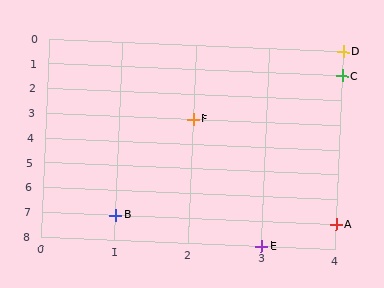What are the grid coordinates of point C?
Point C is at grid coordinates (4, 1).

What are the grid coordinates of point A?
Point A is at grid coordinates (4, 7).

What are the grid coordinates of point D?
Point D is at grid coordinates (4, 0).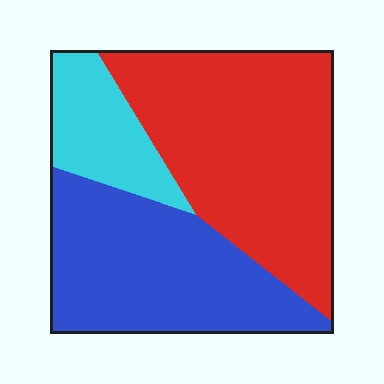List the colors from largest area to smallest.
From largest to smallest: red, blue, cyan.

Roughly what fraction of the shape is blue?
Blue covers 37% of the shape.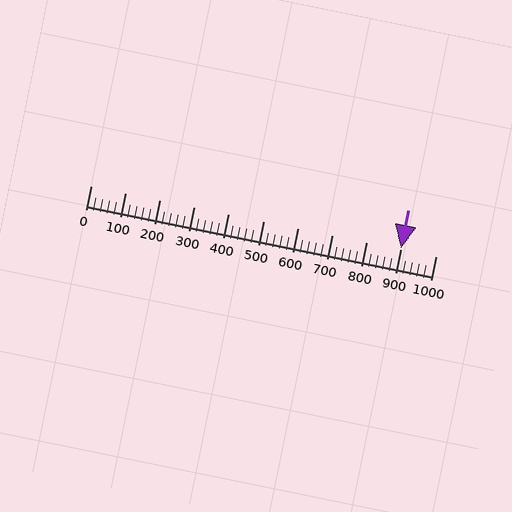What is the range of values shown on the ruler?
The ruler shows values from 0 to 1000.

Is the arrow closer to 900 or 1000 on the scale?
The arrow is closer to 900.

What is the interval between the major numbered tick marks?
The major tick marks are spaced 100 units apart.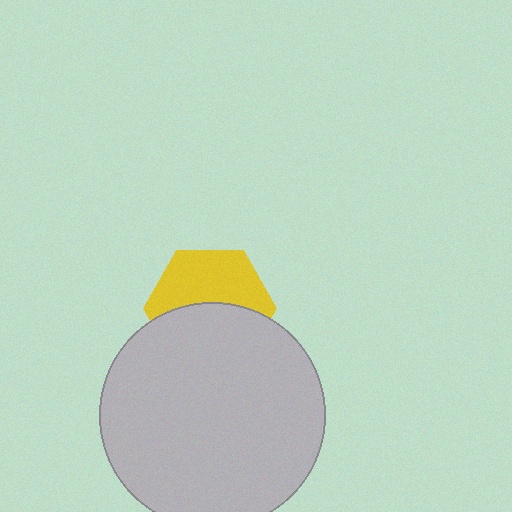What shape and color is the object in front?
The object in front is a light gray circle.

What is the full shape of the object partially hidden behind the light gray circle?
The partially hidden object is a yellow hexagon.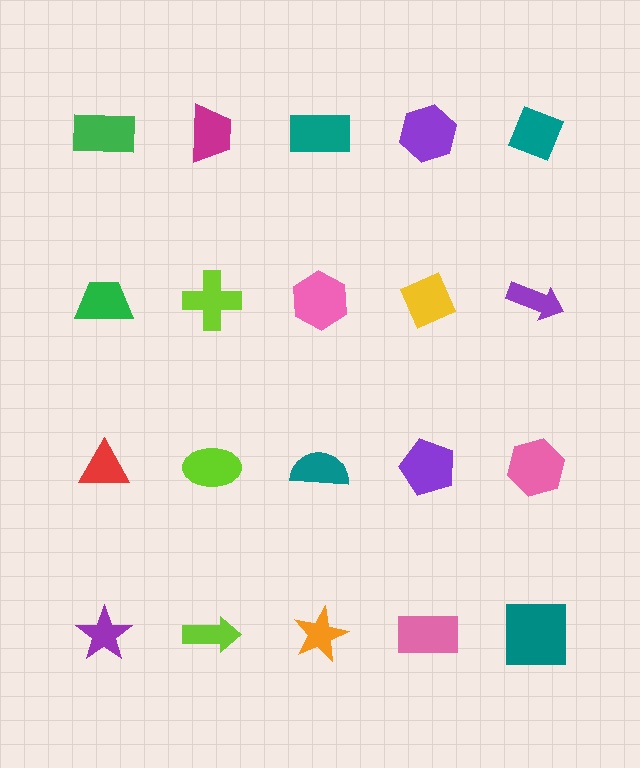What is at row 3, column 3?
A teal semicircle.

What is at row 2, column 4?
A yellow diamond.